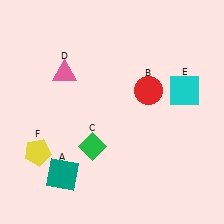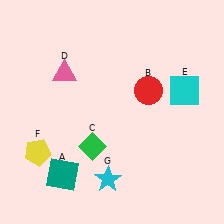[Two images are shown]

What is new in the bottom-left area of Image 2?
A cyan star (G) was added in the bottom-left area of Image 2.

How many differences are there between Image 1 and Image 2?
There is 1 difference between the two images.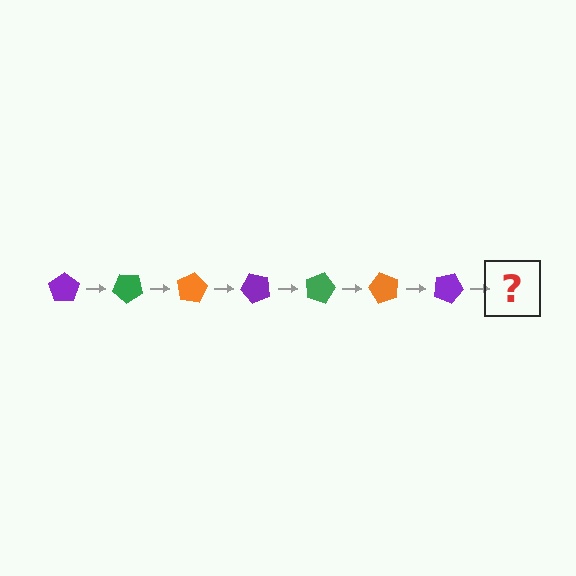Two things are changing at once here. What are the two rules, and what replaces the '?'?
The two rules are that it rotates 40 degrees each step and the color cycles through purple, green, and orange. The '?' should be a green pentagon, rotated 280 degrees from the start.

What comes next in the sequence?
The next element should be a green pentagon, rotated 280 degrees from the start.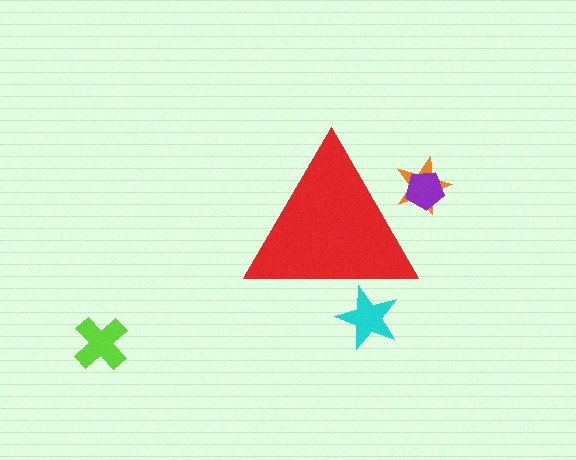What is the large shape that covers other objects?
A red triangle.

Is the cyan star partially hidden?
Yes, the cyan star is partially hidden behind the red triangle.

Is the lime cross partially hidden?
No, the lime cross is fully visible.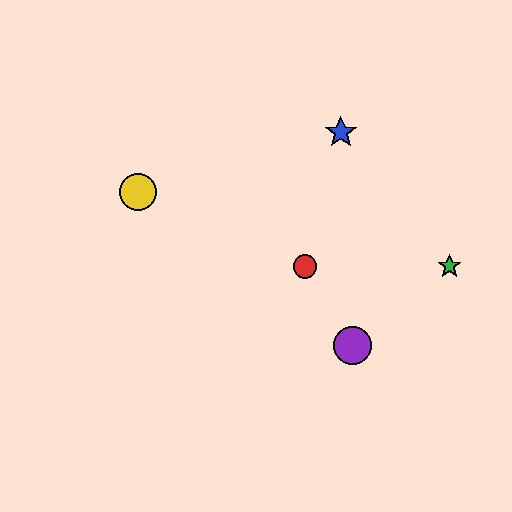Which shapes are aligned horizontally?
The red circle, the green star are aligned horizontally.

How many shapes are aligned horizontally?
2 shapes (the red circle, the green star) are aligned horizontally.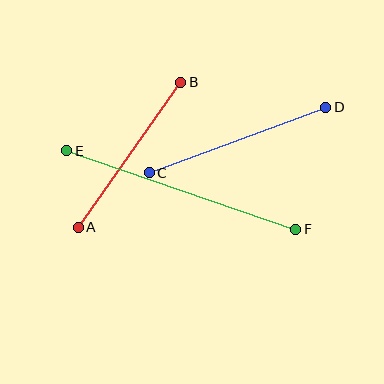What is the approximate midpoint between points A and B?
The midpoint is at approximately (129, 155) pixels.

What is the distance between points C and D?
The distance is approximately 188 pixels.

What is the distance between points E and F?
The distance is approximately 242 pixels.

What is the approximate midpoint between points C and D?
The midpoint is at approximately (238, 140) pixels.